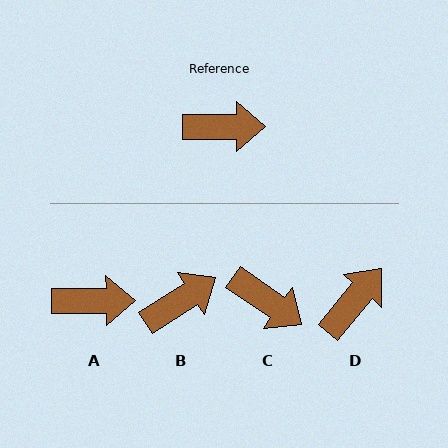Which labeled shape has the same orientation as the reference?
A.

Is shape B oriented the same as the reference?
No, it is off by about 33 degrees.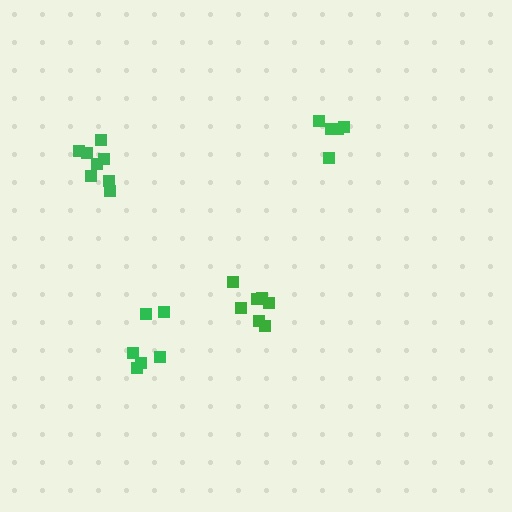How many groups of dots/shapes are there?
There are 4 groups.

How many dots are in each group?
Group 1: 8 dots, Group 2: 5 dots, Group 3: 7 dots, Group 4: 6 dots (26 total).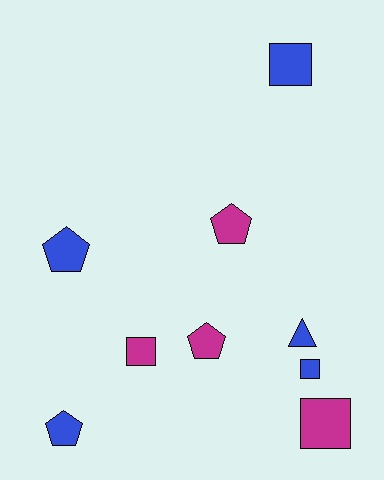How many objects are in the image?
There are 9 objects.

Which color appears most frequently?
Blue, with 5 objects.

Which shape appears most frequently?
Square, with 4 objects.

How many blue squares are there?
There are 2 blue squares.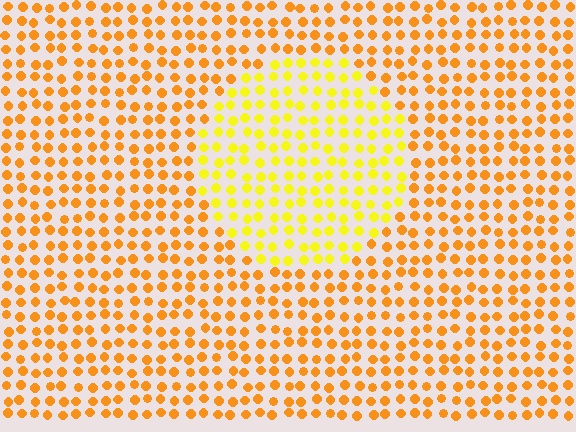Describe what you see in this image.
The image is filled with small orange elements in a uniform arrangement. A circle-shaped region is visible where the elements are tinted to a slightly different hue, forming a subtle color boundary.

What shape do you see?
I see a circle.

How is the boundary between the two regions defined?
The boundary is defined purely by a slight shift in hue (about 28 degrees). Spacing, size, and orientation are identical on both sides.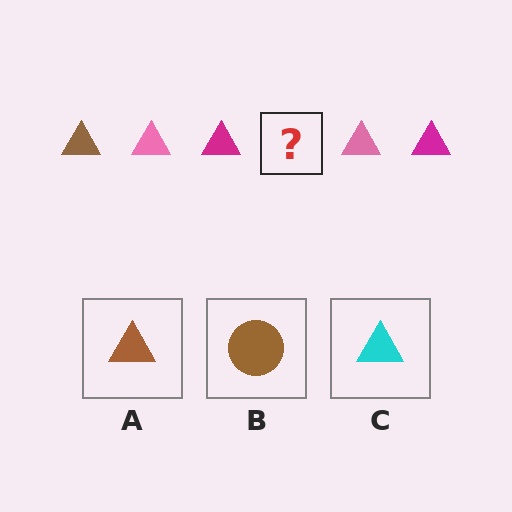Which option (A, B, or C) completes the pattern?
A.